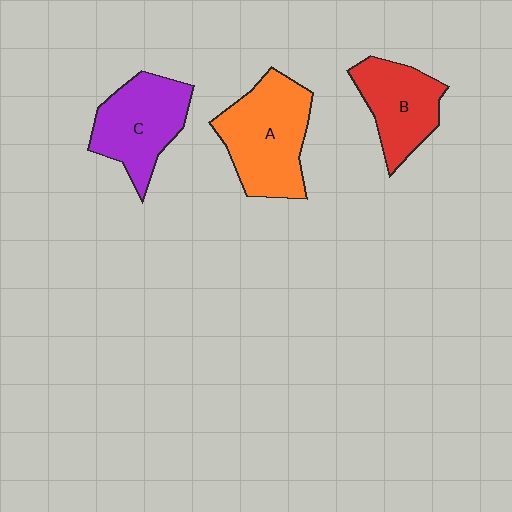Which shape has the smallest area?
Shape B (red).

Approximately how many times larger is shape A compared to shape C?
Approximately 1.2 times.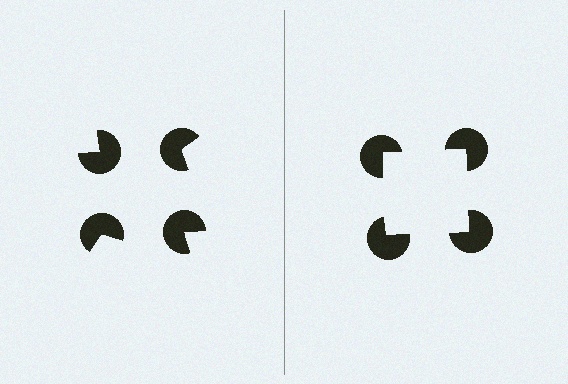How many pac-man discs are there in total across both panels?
8 — 4 on each side.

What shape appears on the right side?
An illusory square.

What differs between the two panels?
The pac-man discs are positioned identically on both sides; only the wedge orientations differ. On the right they align to a square; on the left they are misaligned.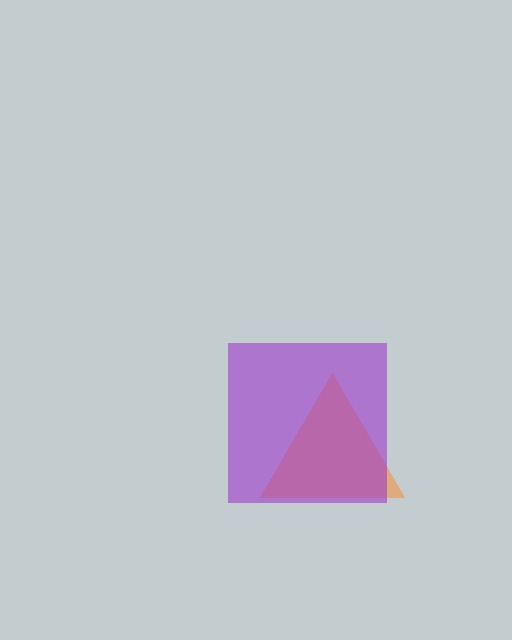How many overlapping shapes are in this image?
There are 2 overlapping shapes in the image.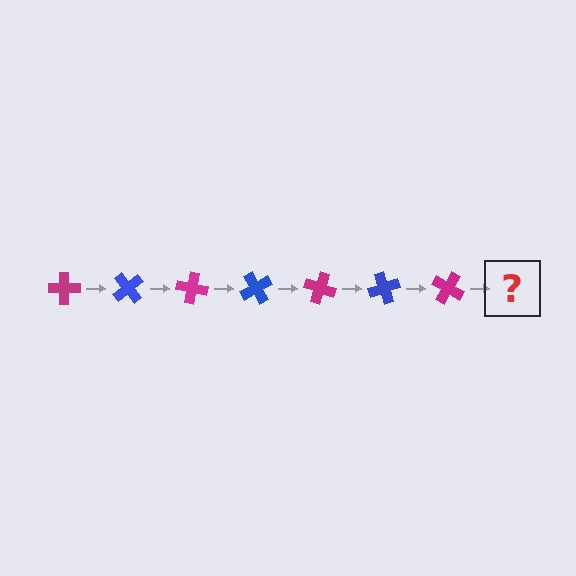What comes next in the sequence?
The next element should be a blue cross, rotated 350 degrees from the start.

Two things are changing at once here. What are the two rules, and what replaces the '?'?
The two rules are that it rotates 50 degrees each step and the color cycles through magenta and blue. The '?' should be a blue cross, rotated 350 degrees from the start.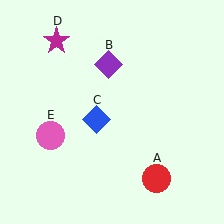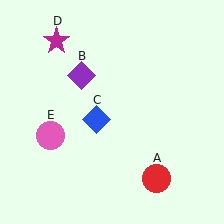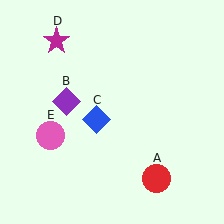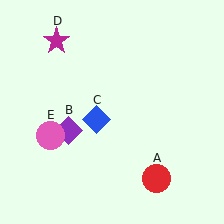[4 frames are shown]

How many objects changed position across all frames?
1 object changed position: purple diamond (object B).